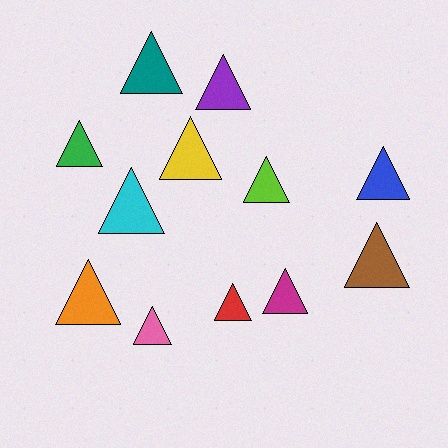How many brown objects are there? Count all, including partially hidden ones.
There is 1 brown object.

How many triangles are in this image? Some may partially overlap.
There are 12 triangles.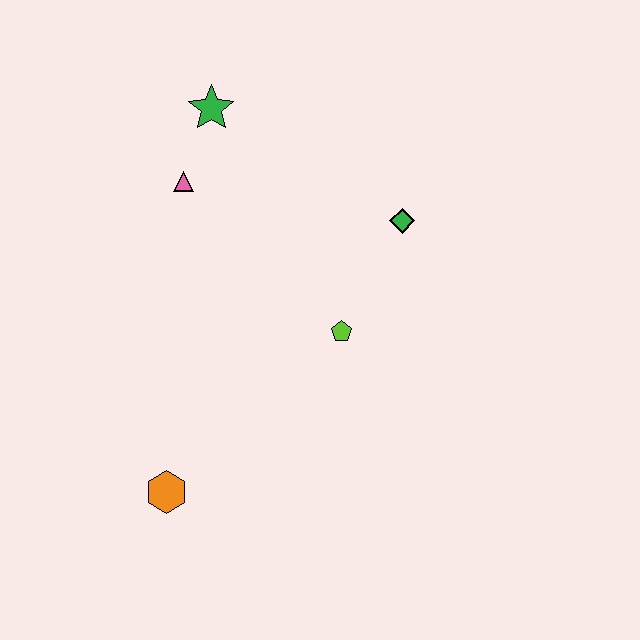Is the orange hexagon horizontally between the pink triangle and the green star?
No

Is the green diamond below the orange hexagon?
No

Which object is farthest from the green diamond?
The orange hexagon is farthest from the green diamond.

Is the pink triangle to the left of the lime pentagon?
Yes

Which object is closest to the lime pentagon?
The green diamond is closest to the lime pentagon.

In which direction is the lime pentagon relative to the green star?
The lime pentagon is below the green star.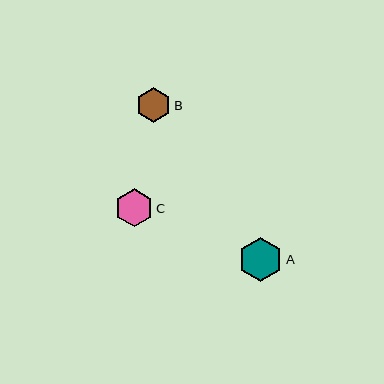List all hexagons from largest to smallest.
From largest to smallest: A, C, B.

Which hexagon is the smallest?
Hexagon B is the smallest with a size of approximately 35 pixels.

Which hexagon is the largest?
Hexagon A is the largest with a size of approximately 44 pixels.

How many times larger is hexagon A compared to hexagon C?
Hexagon A is approximately 1.2 times the size of hexagon C.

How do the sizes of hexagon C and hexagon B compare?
Hexagon C and hexagon B are approximately the same size.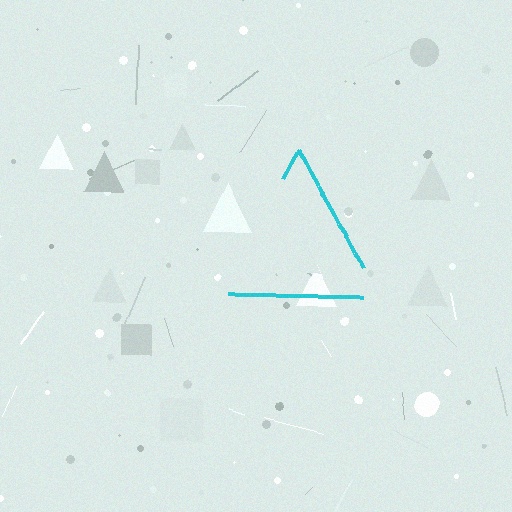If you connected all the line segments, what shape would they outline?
They would outline a triangle.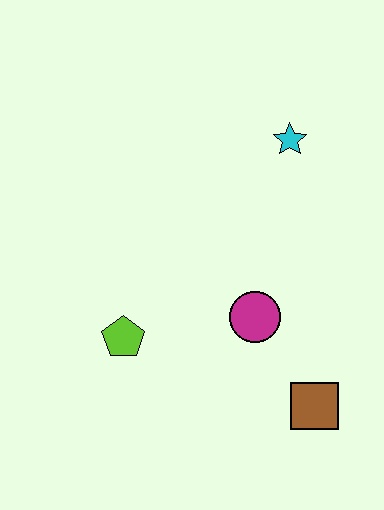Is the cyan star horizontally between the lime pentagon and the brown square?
Yes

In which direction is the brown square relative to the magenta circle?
The brown square is below the magenta circle.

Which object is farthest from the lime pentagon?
The cyan star is farthest from the lime pentagon.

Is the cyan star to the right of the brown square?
No